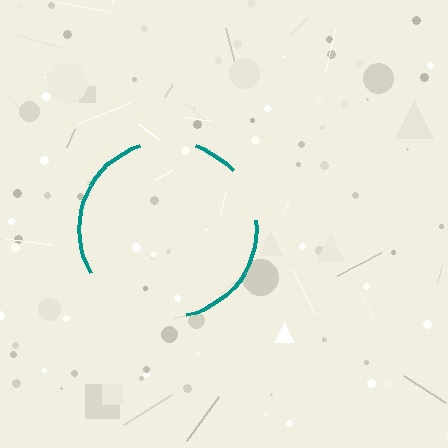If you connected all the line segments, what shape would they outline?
They would outline a circle.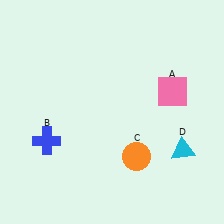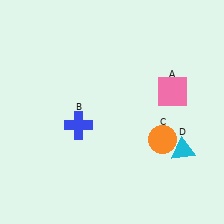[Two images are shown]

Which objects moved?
The objects that moved are: the blue cross (B), the orange circle (C).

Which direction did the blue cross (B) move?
The blue cross (B) moved right.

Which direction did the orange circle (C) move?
The orange circle (C) moved right.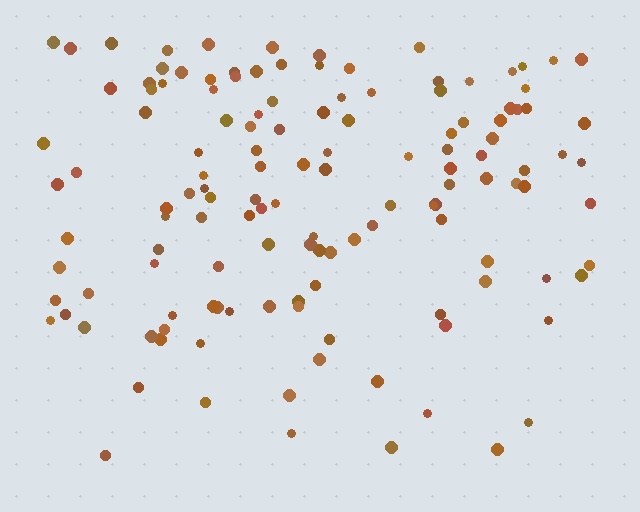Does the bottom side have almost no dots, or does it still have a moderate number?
Still a moderate number, just noticeably fewer than the top.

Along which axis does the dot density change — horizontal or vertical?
Vertical.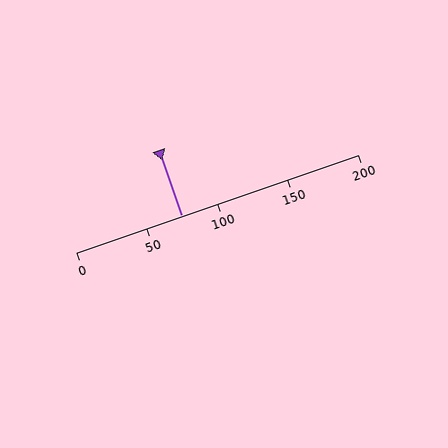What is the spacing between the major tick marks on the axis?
The major ticks are spaced 50 apart.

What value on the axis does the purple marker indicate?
The marker indicates approximately 75.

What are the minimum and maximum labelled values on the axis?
The axis runs from 0 to 200.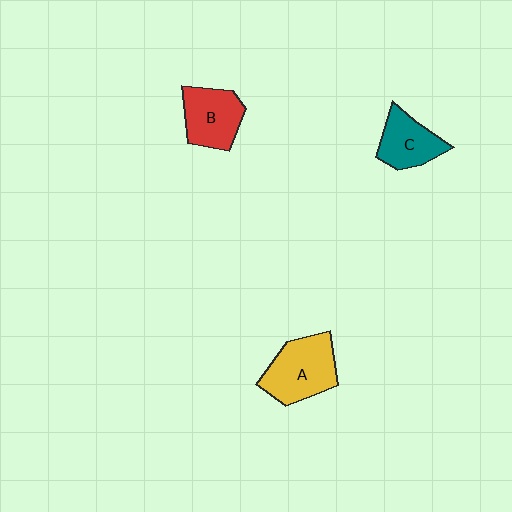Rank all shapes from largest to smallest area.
From largest to smallest: A (yellow), B (red), C (teal).